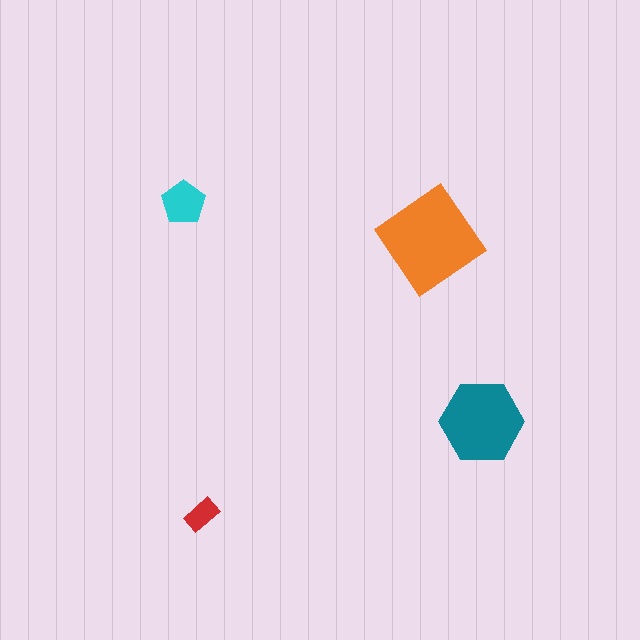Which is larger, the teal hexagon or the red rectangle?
The teal hexagon.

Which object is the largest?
The orange diamond.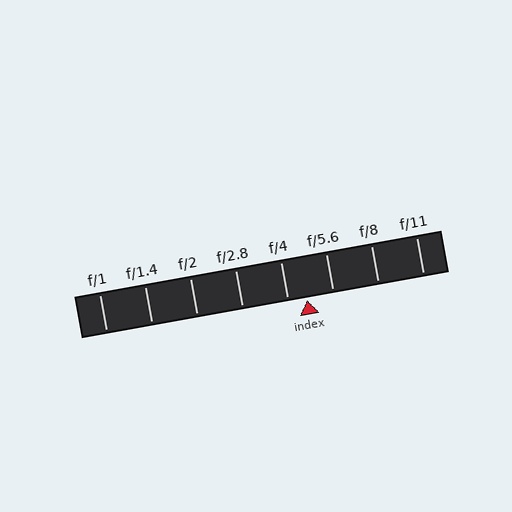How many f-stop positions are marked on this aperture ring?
There are 8 f-stop positions marked.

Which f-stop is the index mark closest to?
The index mark is closest to f/4.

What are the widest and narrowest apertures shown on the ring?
The widest aperture shown is f/1 and the narrowest is f/11.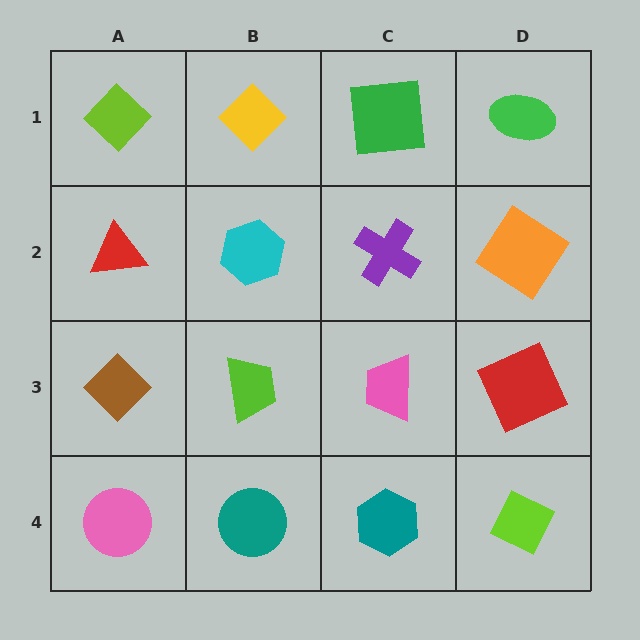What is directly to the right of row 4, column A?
A teal circle.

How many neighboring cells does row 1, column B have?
3.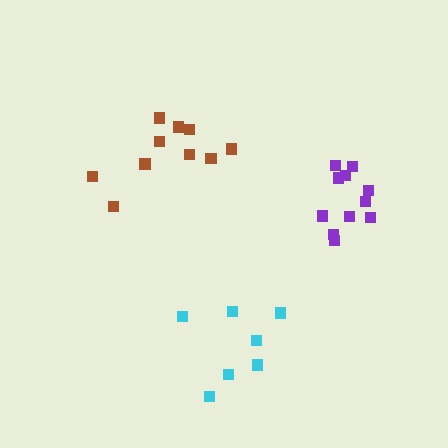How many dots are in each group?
Group 1: 7 dots, Group 2: 11 dots, Group 3: 10 dots (28 total).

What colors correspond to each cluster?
The clusters are colored: cyan, purple, brown.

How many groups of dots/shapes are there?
There are 3 groups.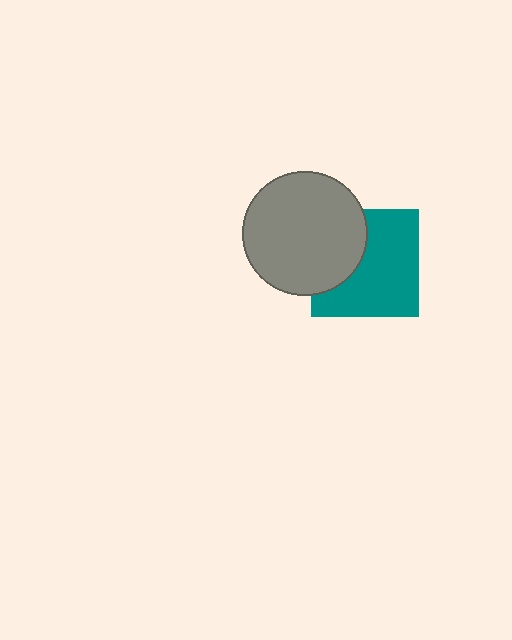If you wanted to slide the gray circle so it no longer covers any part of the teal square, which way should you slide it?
Slide it left — that is the most direct way to separate the two shapes.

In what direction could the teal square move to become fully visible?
The teal square could move right. That would shift it out from behind the gray circle entirely.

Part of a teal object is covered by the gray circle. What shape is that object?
It is a square.